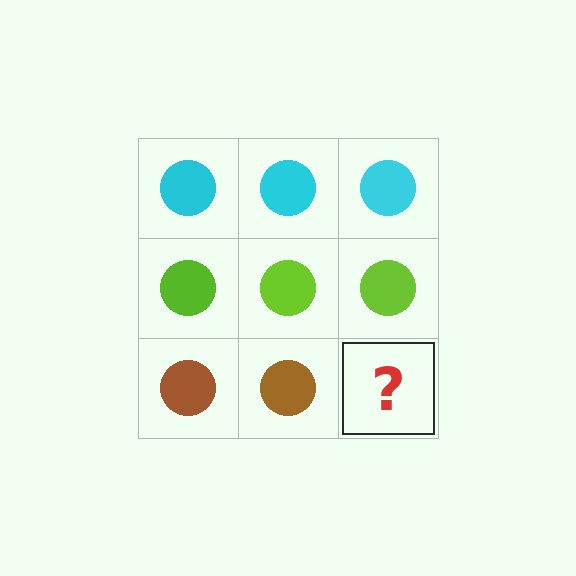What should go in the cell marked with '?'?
The missing cell should contain a brown circle.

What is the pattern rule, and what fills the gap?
The rule is that each row has a consistent color. The gap should be filled with a brown circle.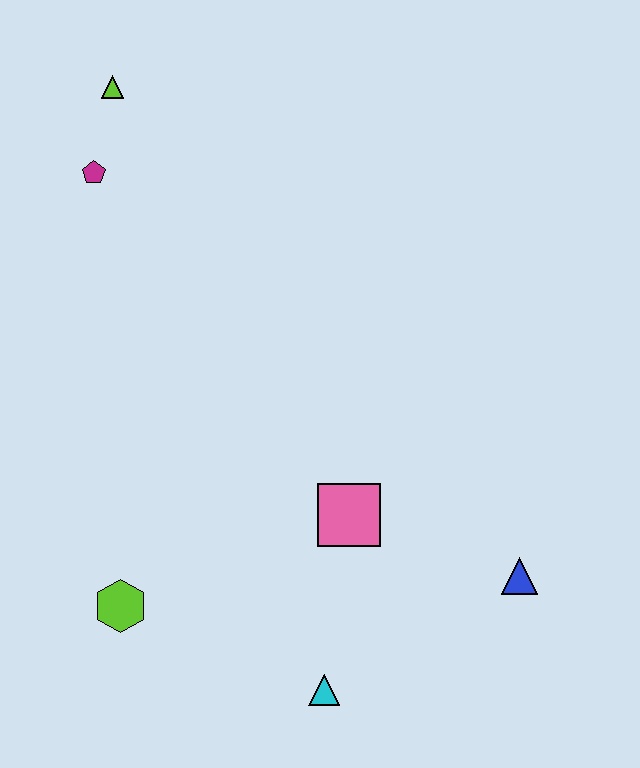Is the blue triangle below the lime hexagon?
No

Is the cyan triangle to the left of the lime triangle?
No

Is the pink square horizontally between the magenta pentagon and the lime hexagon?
No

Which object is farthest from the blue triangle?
The lime triangle is farthest from the blue triangle.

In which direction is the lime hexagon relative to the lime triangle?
The lime hexagon is below the lime triangle.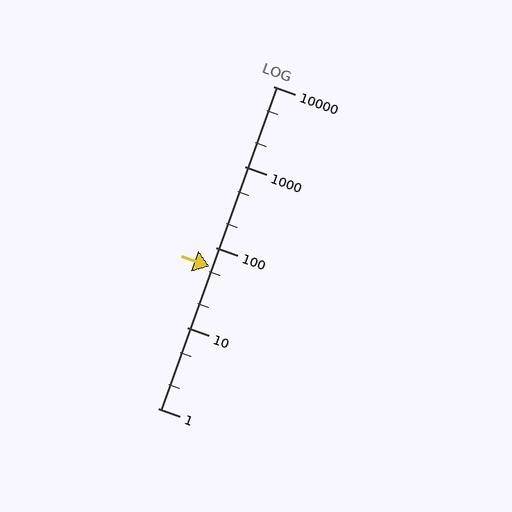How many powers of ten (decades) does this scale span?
The scale spans 4 decades, from 1 to 10000.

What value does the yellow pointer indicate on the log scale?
The pointer indicates approximately 57.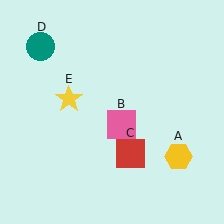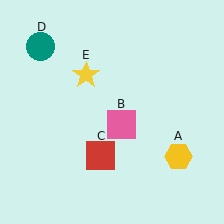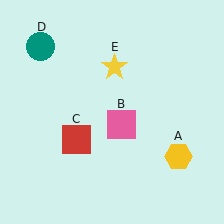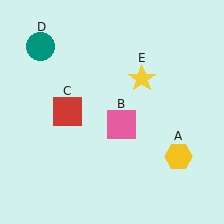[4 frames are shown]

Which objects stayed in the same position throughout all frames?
Yellow hexagon (object A) and pink square (object B) and teal circle (object D) remained stationary.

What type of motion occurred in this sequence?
The red square (object C), yellow star (object E) rotated clockwise around the center of the scene.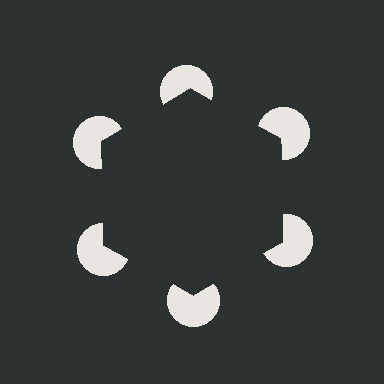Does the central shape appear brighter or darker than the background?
It typically appears slightly darker than the background, even though no actual brightness change is drawn.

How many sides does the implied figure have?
6 sides.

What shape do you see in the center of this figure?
An illusory hexagon — its edges are inferred from the aligned wedge cuts in the pac-man discs, not physically drawn.